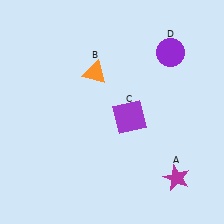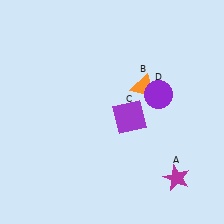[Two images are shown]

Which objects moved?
The objects that moved are: the orange triangle (B), the purple circle (D).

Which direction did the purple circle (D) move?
The purple circle (D) moved down.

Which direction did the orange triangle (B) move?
The orange triangle (B) moved right.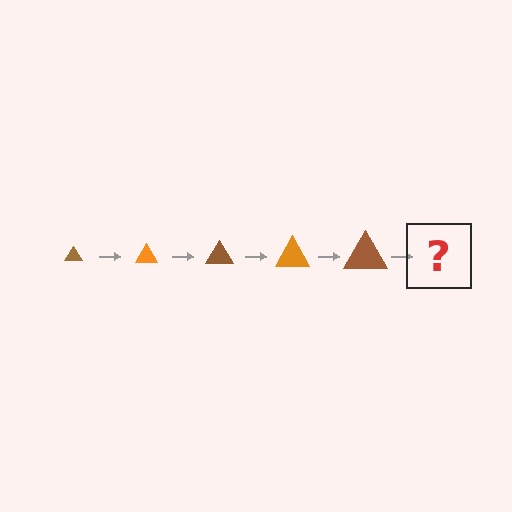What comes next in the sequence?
The next element should be an orange triangle, larger than the previous one.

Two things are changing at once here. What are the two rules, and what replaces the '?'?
The two rules are that the triangle grows larger each step and the color cycles through brown and orange. The '?' should be an orange triangle, larger than the previous one.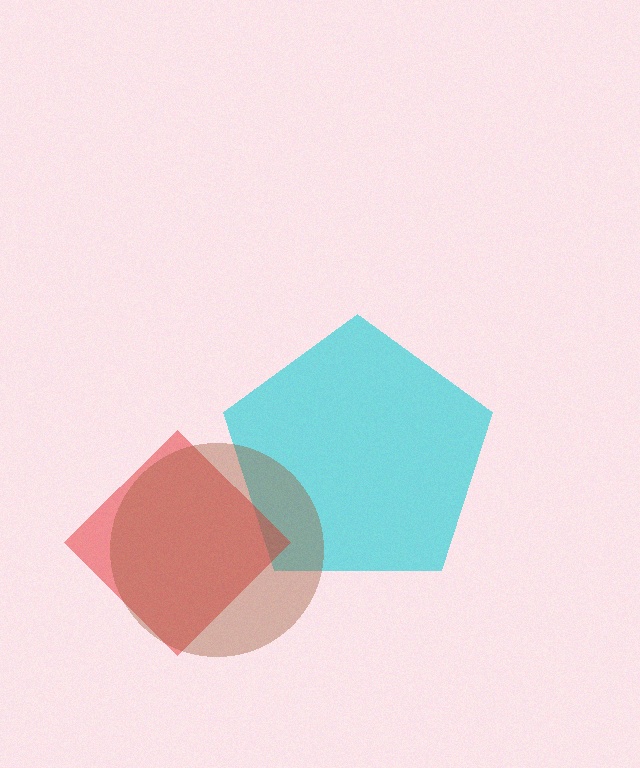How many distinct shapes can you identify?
There are 3 distinct shapes: a cyan pentagon, a red diamond, a brown circle.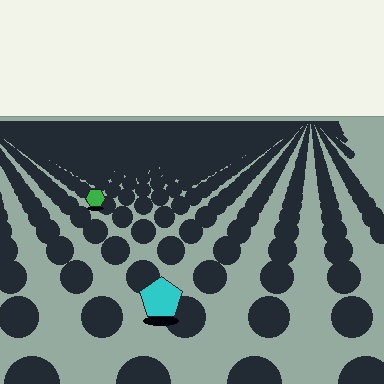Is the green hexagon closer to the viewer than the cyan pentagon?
No. The cyan pentagon is closer — you can tell from the texture gradient: the ground texture is coarser near it.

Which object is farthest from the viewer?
The green hexagon is farthest from the viewer. It appears smaller and the ground texture around it is denser.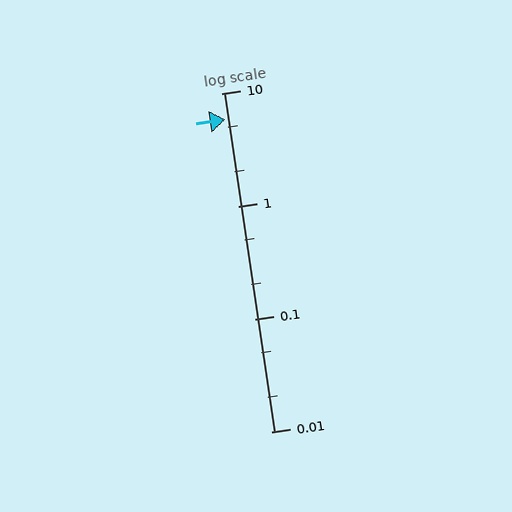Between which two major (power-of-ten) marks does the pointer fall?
The pointer is between 1 and 10.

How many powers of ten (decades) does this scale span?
The scale spans 3 decades, from 0.01 to 10.